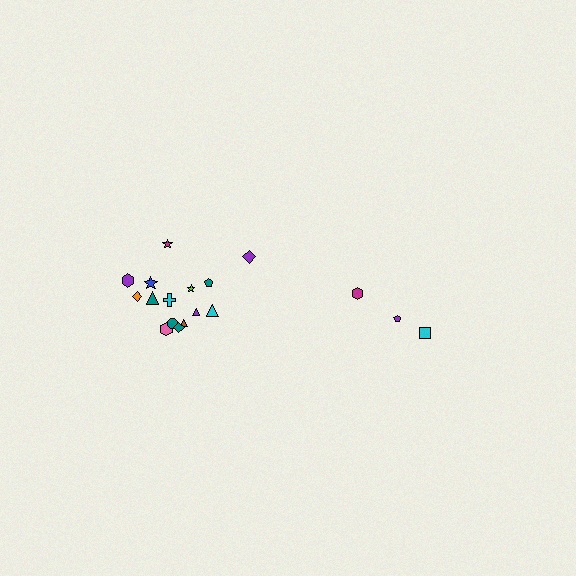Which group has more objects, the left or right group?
The left group.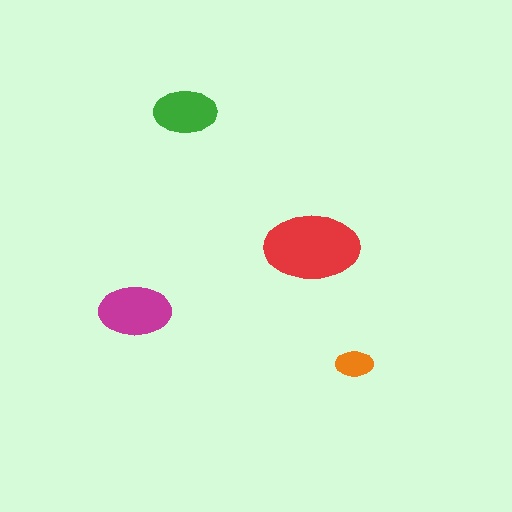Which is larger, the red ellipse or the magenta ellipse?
The red one.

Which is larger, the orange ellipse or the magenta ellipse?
The magenta one.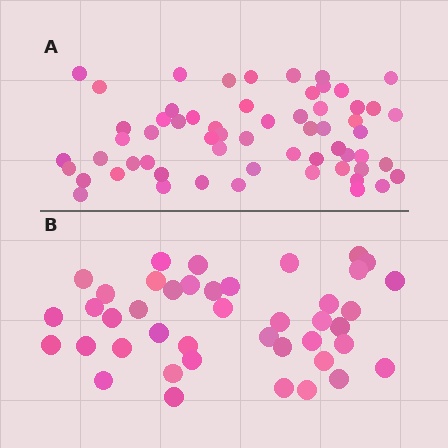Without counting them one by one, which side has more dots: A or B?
Region A (the top region) has more dots.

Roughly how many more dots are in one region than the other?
Region A has approximately 20 more dots than region B.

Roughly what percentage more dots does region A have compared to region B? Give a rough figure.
About 45% more.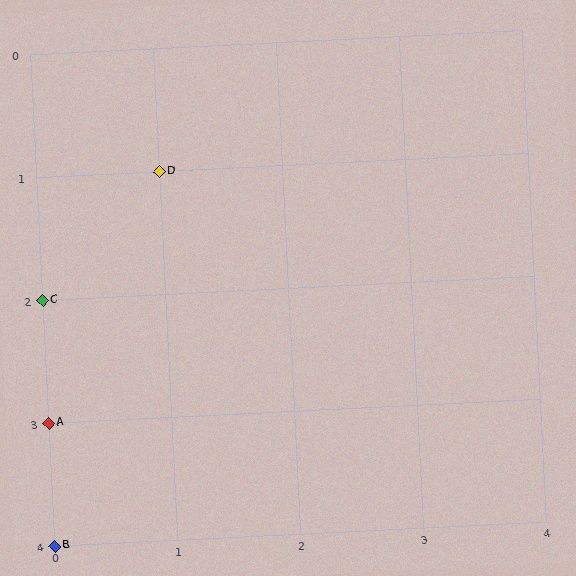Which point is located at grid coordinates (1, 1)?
Point D is at (1, 1).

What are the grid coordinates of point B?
Point B is at grid coordinates (0, 4).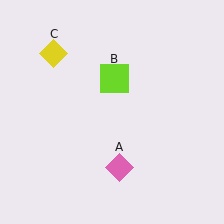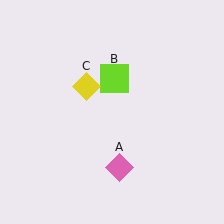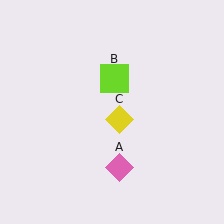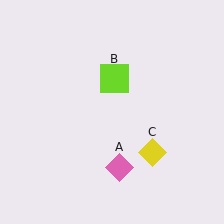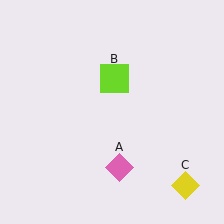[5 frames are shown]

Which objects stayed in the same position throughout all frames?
Pink diamond (object A) and lime square (object B) remained stationary.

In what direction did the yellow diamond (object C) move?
The yellow diamond (object C) moved down and to the right.